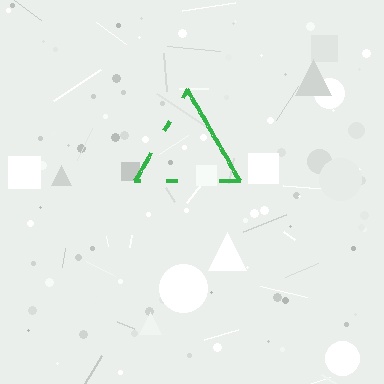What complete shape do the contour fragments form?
The contour fragments form a triangle.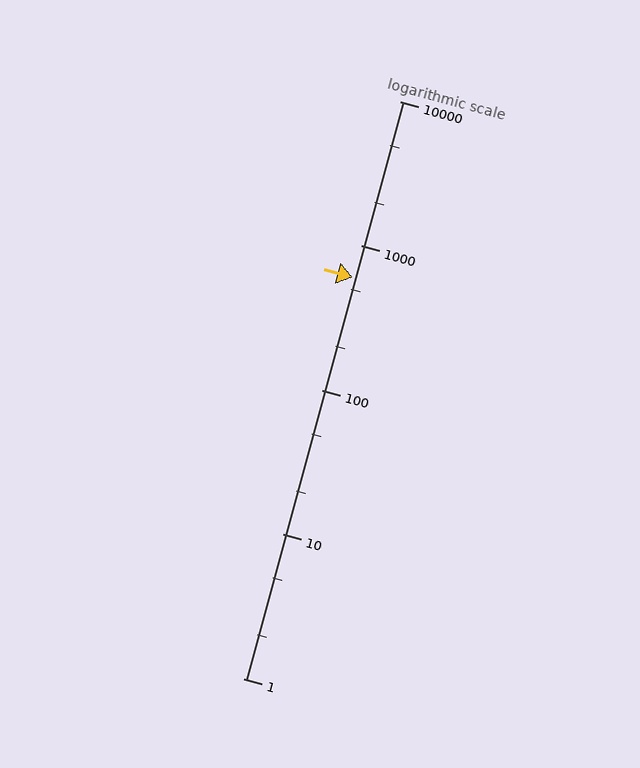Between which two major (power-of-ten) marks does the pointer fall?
The pointer is between 100 and 1000.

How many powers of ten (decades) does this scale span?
The scale spans 4 decades, from 1 to 10000.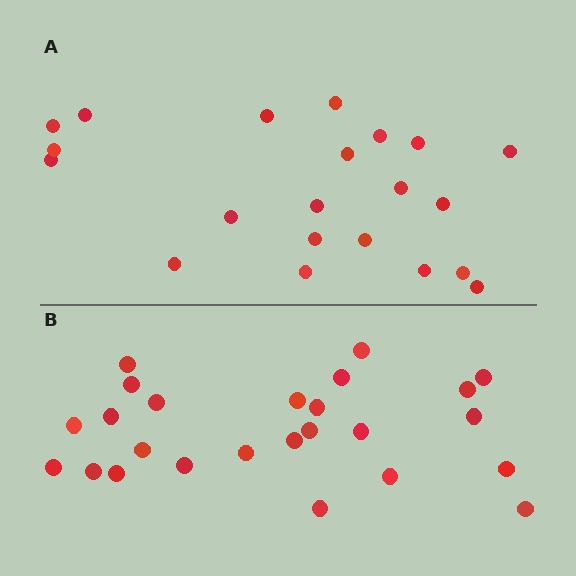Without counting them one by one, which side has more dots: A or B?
Region B (the bottom region) has more dots.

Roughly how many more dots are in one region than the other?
Region B has about 4 more dots than region A.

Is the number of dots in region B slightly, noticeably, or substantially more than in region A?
Region B has only slightly more — the two regions are fairly close. The ratio is roughly 1.2 to 1.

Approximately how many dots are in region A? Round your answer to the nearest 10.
About 20 dots. (The exact count is 21, which rounds to 20.)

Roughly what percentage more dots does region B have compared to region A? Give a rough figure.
About 20% more.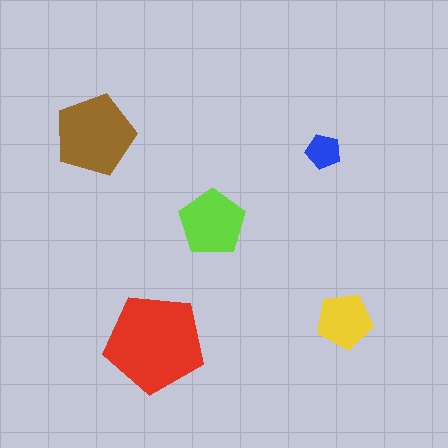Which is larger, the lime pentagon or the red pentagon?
The red one.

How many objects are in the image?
There are 5 objects in the image.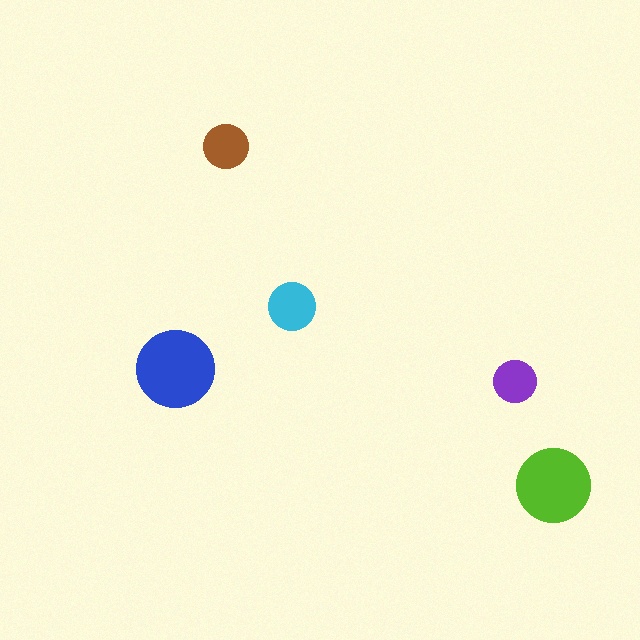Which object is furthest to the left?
The blue circle is leftmost.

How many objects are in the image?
There are 5 objects in the image.